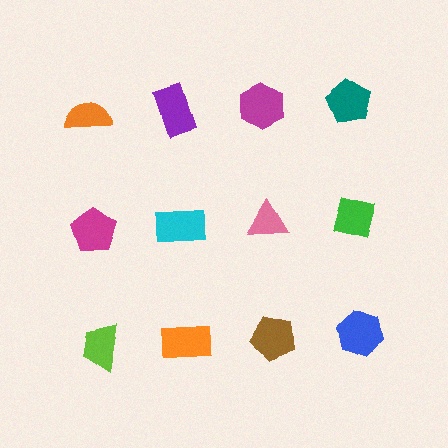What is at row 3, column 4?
A blue hexagon.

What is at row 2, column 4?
A green square.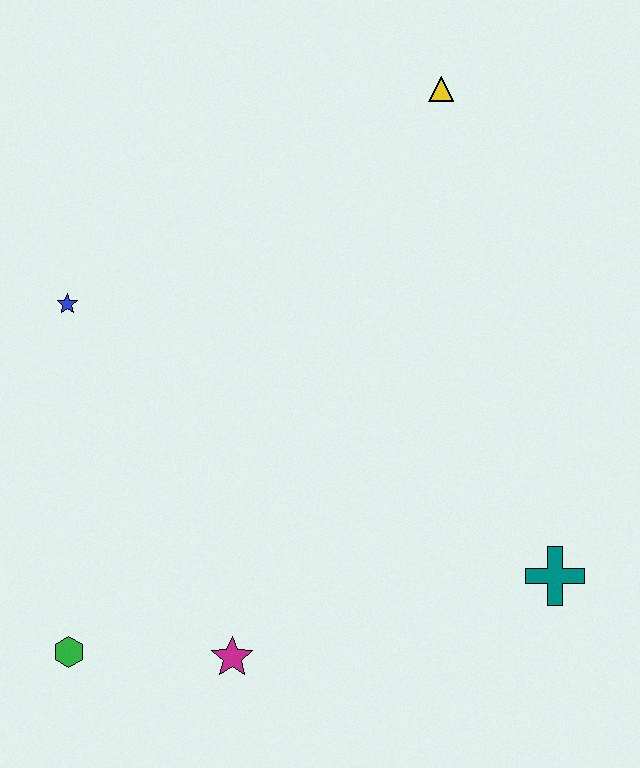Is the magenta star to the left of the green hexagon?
No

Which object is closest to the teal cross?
The magenta star is closest to the teal cross.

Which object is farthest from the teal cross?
The blue star is farthest from the teal cross.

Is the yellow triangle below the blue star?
No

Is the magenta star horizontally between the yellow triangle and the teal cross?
No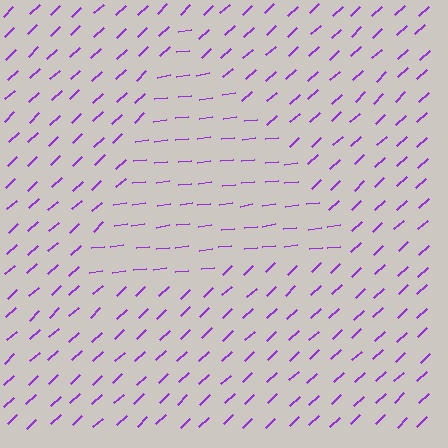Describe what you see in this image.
The image is filled with small purple line segments. A triangle region in the image has lines oriented differently from the surrounding lines, creating a visible texture boundary.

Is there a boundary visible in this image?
Yes, there is a texture boundary formed by a change in line orientation.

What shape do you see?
I see a triangle.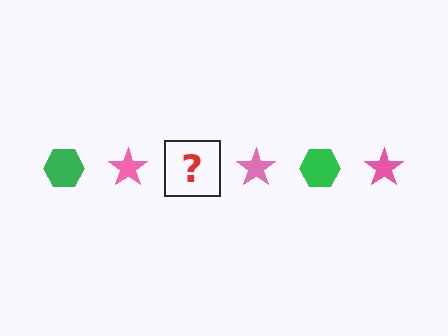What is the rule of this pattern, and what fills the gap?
The rule is that the pattern alternates between green hexagon and pink star. The gap should be filled with a green hexagon.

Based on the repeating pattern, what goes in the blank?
The blank should be a green hexagon.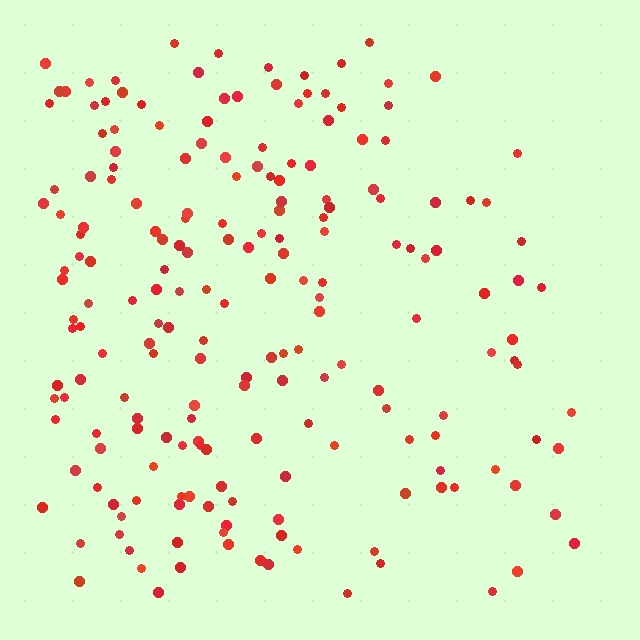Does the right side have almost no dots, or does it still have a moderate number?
Still a moderate number, just noticeably fewer than the left.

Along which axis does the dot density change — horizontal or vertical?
Horizontal.